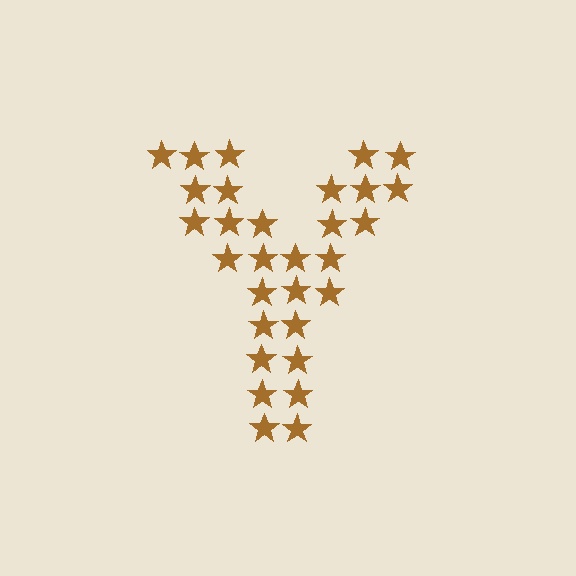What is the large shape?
The large shape is the letter Y.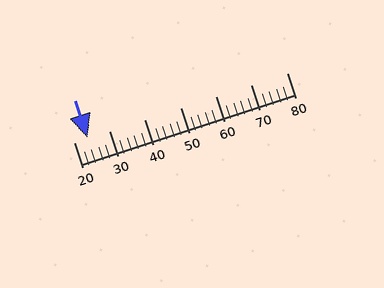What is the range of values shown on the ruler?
The ruler shows values from 20 to 80.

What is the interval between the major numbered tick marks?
The major tick marks are spaced 10 units apart.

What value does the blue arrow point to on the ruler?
The blue arrow points to approximately 24.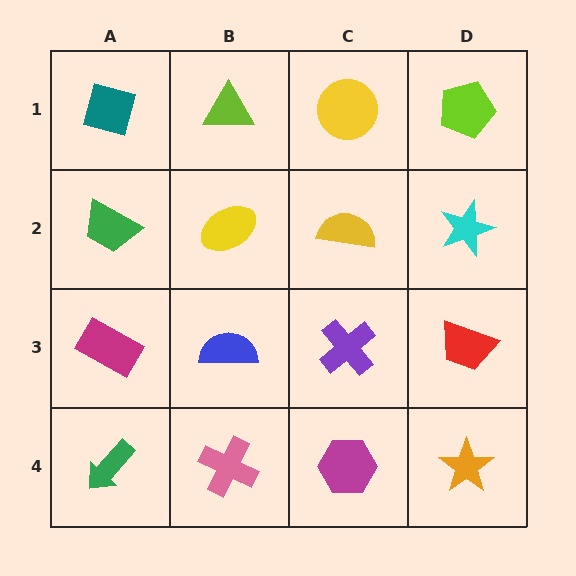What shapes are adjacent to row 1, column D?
A cyan star (row 2, column D), a yellow circle (row 1, column C).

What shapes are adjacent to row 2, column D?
A lime pentagon (row 1, column D), a red trapezoid (row 3, column D), a yellow semicircle (row 2, column C).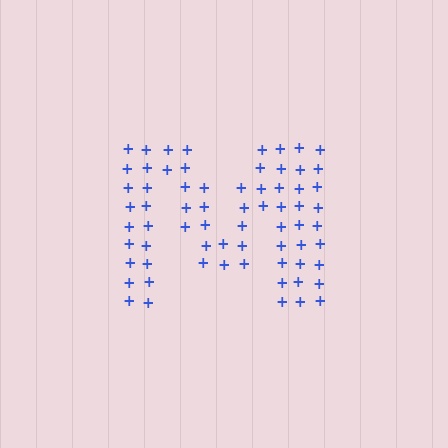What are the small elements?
The small elements are plus signs.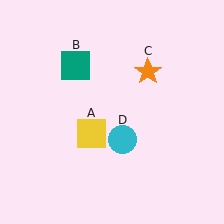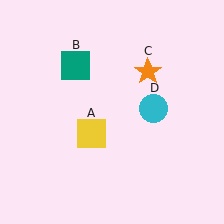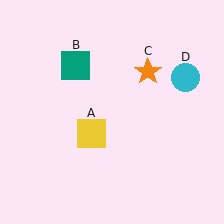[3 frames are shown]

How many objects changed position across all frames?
1 object changed position: cyan circle (object D).